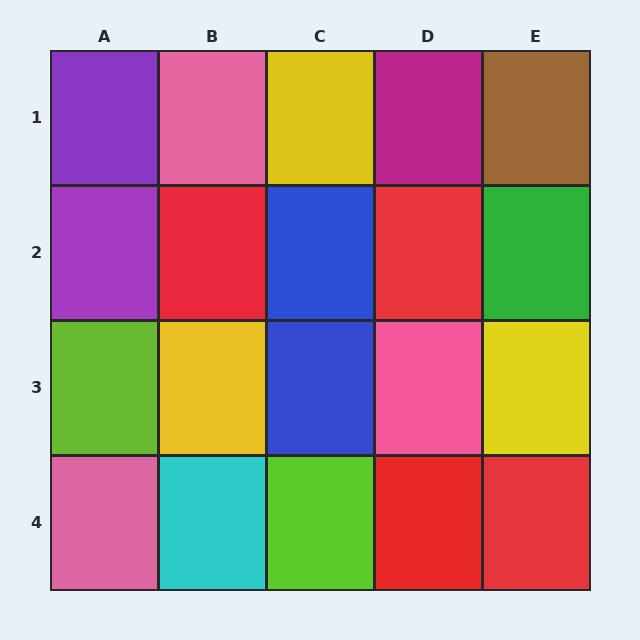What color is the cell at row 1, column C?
Yellow.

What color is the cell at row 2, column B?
Red.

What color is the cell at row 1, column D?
Magenta.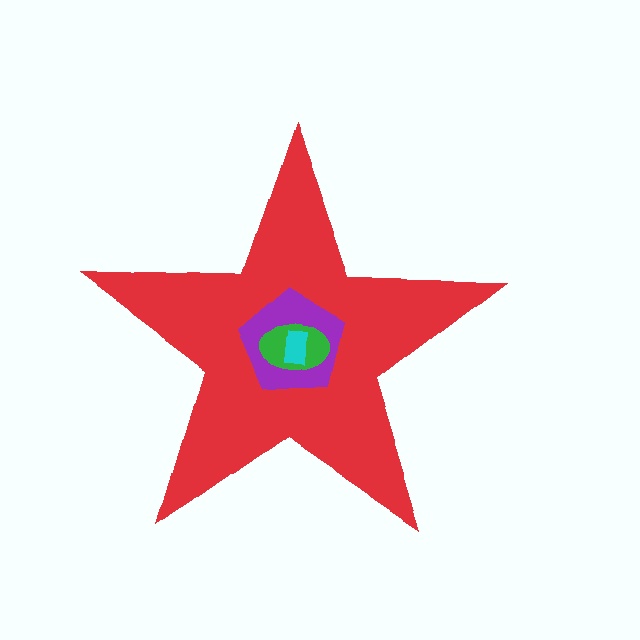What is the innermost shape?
The cyan rectangle.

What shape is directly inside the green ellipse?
The cyan rectangle.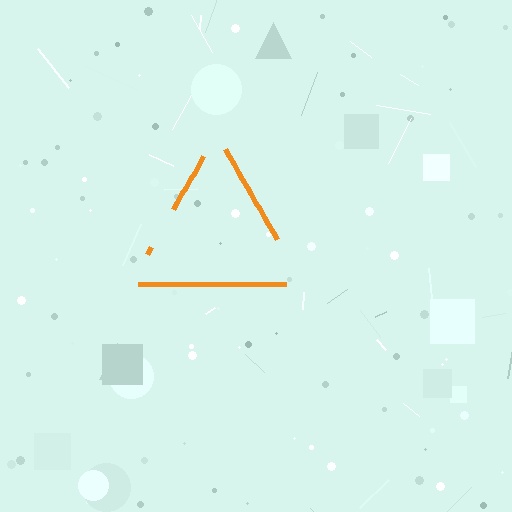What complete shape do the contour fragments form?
The contour fragments form a triangle.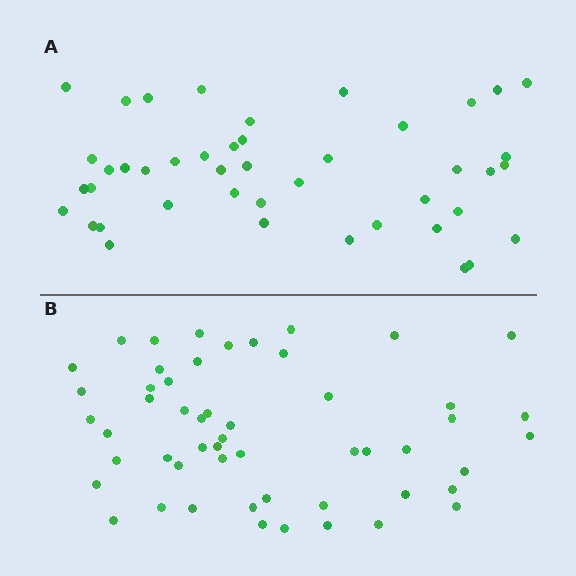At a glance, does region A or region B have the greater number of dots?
Region B (the bottom region) has more dots.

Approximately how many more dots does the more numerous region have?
Region B has roughly 8 or so more dots than region A.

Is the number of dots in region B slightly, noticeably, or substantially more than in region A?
Region B has only slightly more — the two regions are fairly close. The ratio is roughly 1.2 to 1.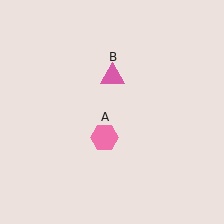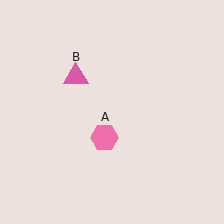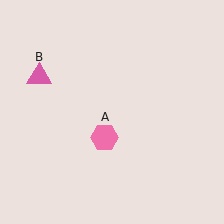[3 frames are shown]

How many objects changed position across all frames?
1 object changed position: pink triangle (object B).